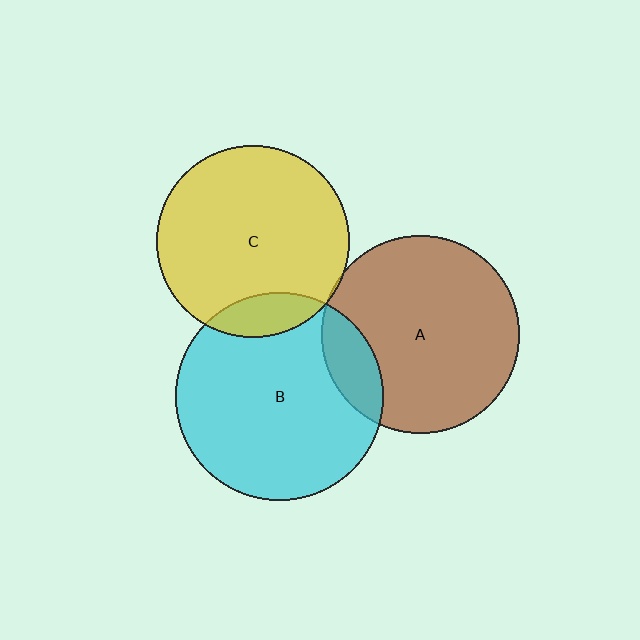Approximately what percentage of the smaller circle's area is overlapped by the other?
Approximately 15%.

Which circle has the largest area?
Circle B (cyan).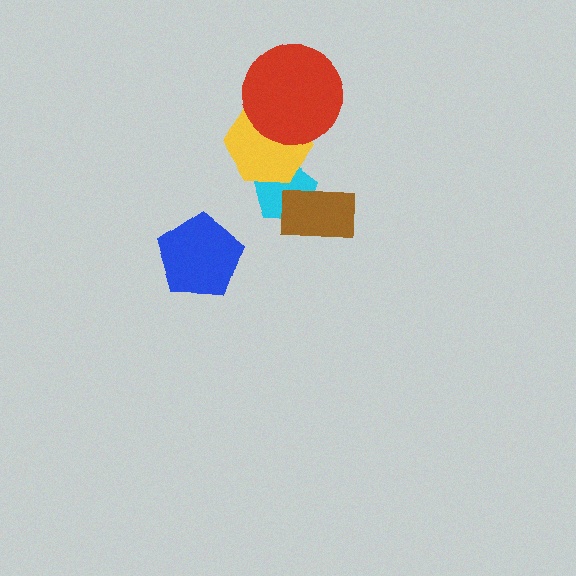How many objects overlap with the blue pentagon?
0 objects overlap with the blue pentagon.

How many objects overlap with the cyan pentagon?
2 objects overlap with the cyan pentagon.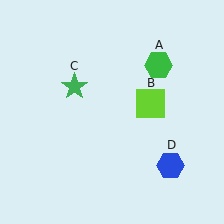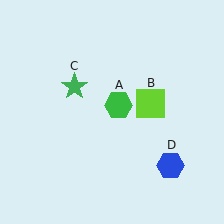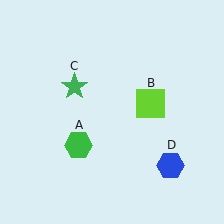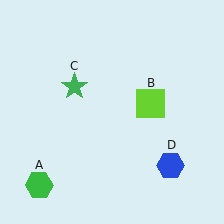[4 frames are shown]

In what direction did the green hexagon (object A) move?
The green hexagon (object A) moved down and to the left.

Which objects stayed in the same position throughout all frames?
Lime square (object B) and green star (object C) and blue hexagon (object D) remained stationary.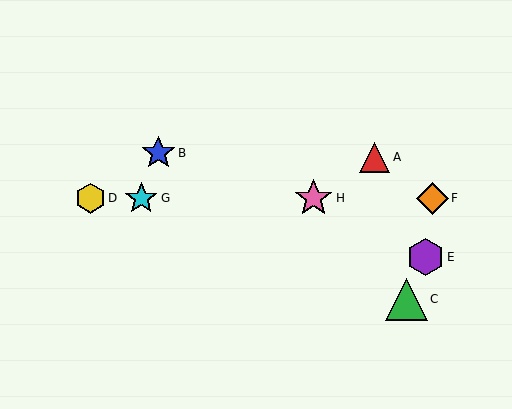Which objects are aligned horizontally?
Objects D, F, G, H are aligned horizontally.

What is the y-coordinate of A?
Object A is at y≈157.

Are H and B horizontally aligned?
No, H is at y≈198 and B is at y≈153.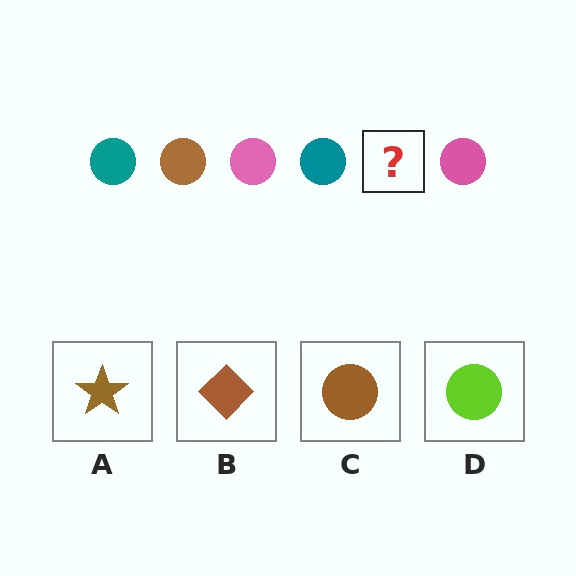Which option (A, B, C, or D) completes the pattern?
C.